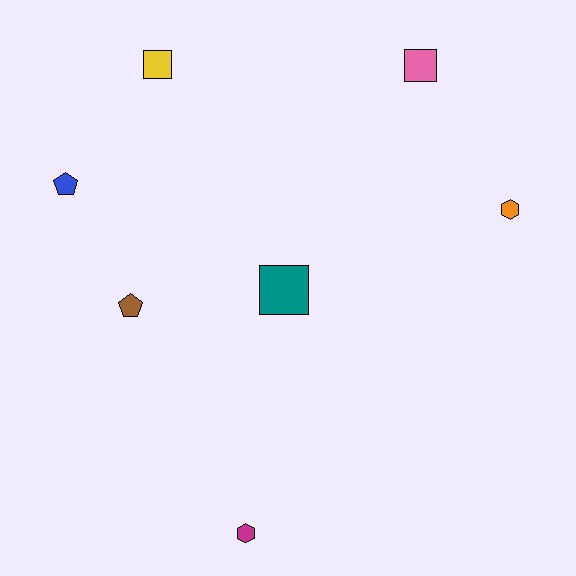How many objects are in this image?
There are 7 objects.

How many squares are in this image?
There are 3 squares.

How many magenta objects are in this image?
There is 1 magenta object.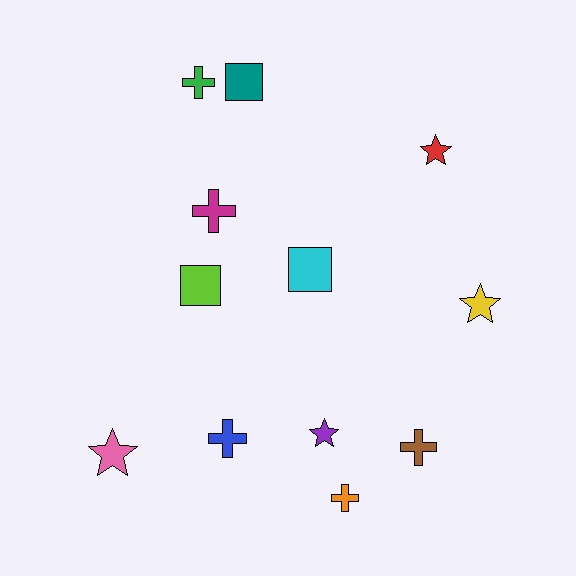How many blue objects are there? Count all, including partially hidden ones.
There is 1 blue object.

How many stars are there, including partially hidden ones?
There are 4 stars.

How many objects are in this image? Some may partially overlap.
There are 12 objects.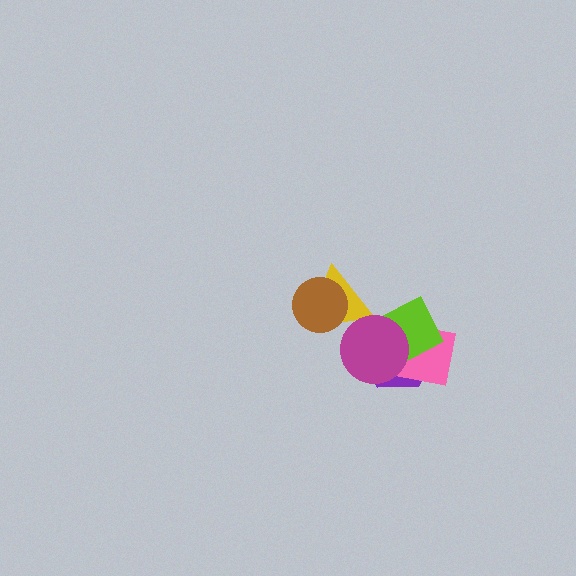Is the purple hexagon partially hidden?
Yes, it is partially covered by another shape.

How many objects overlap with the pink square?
3 objects overlap with the pink square.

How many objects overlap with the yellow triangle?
2 objects overlap with the yellow triangle.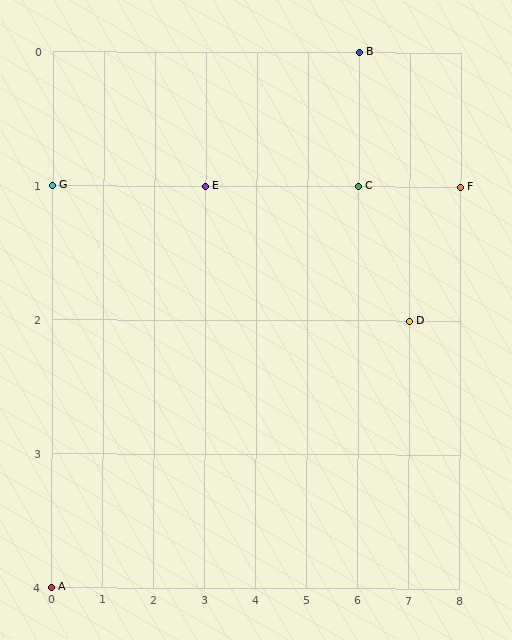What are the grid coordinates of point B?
Point B is at grid coordinates (6, 0).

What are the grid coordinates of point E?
Point E is at grid coordinates (3, 1).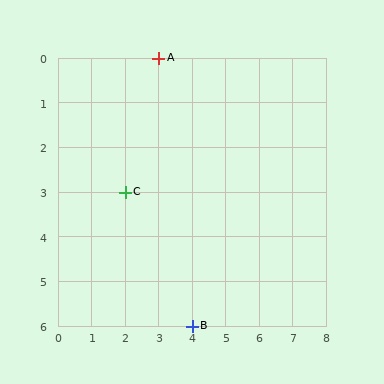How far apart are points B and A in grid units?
Points B and A are 1 column and 6 rows apart (about 6.1 grid units diagonally).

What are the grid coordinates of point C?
Point C is at grid coordinates (2, 3).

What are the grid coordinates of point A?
Point A is at grid coordinates (3, 0).